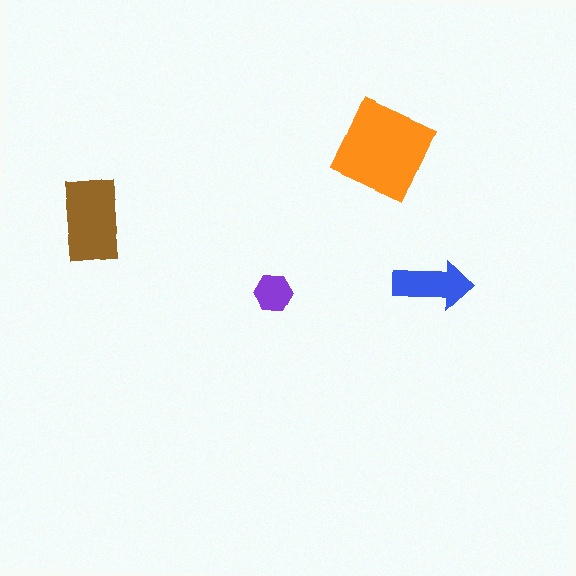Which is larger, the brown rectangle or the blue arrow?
The brown rectangle.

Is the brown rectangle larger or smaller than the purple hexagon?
Larger.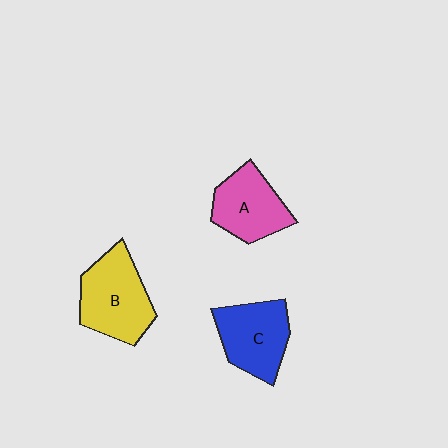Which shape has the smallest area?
Shape A (pink).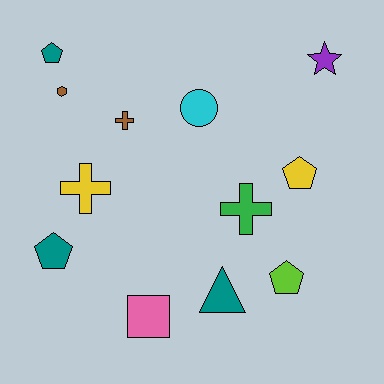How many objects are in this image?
There are 12 objects.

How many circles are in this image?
There is 1 circle.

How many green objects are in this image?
There is 1 green object.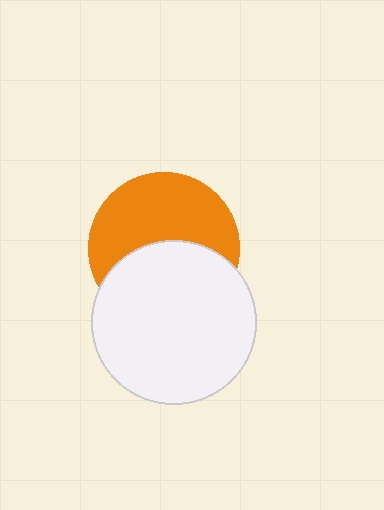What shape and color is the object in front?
The object in front is a white circle.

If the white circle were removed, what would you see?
You would see the complete orange circle.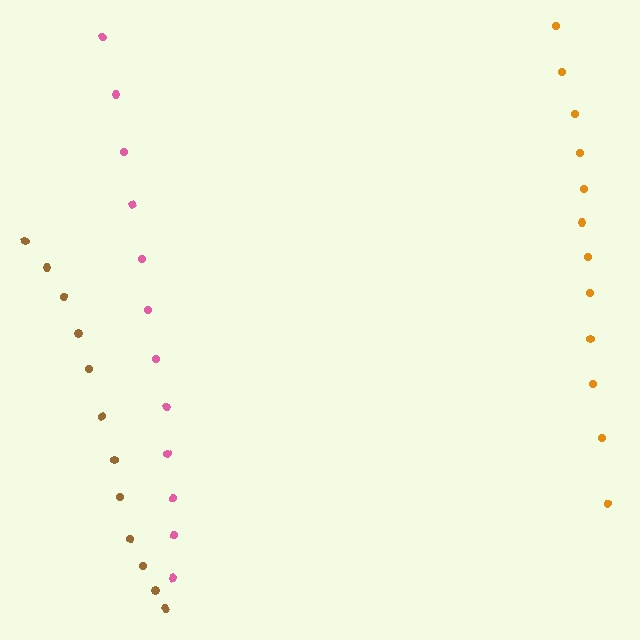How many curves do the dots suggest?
There are 3 distinct paths.